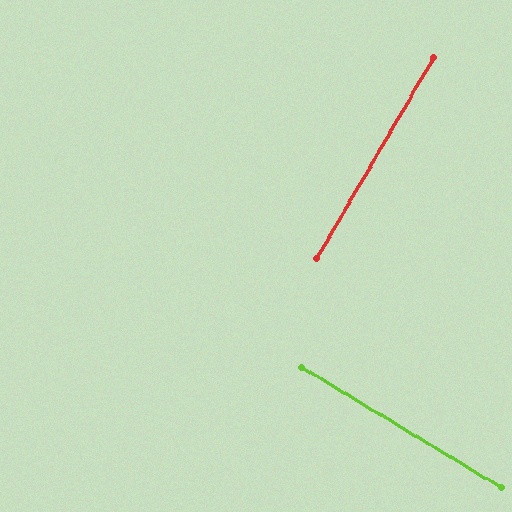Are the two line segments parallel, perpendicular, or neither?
Perpendicular — they meet at approximately 89°.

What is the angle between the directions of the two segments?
Approximately 89 degrees.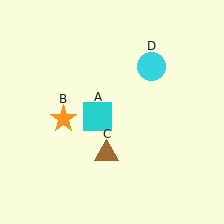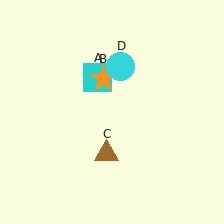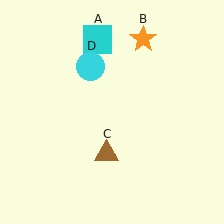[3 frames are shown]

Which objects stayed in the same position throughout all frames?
Brown triangle (object C) remained stationary.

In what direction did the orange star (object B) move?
The orange star (object B) moved up and to the right.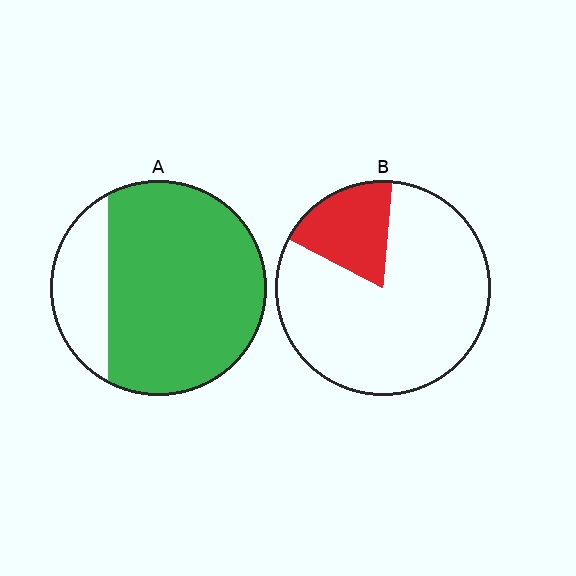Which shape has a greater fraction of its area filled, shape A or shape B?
Shape A.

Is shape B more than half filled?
No.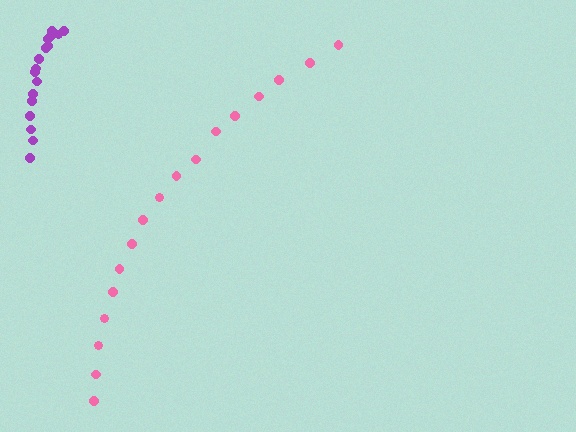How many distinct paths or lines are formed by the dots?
There are 2 distinct paths.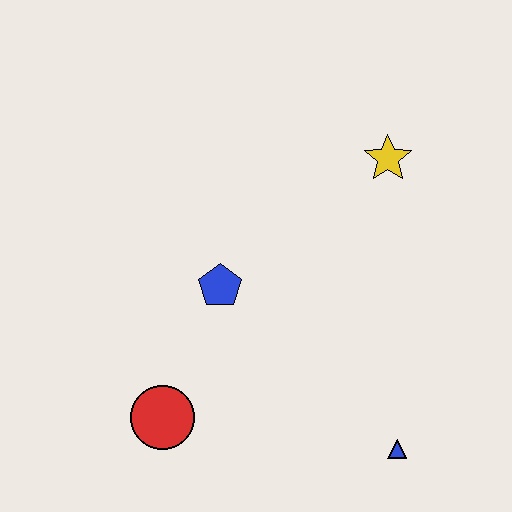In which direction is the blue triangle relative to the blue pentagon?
The blue triangle is to the right of the blue pentagon.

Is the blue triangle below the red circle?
Yes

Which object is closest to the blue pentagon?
The red circle is closest to the blue pentagon.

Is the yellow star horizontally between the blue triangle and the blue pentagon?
Yes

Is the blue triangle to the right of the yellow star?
Yes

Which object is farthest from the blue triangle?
The yellow star is farthest from the blue triangle.